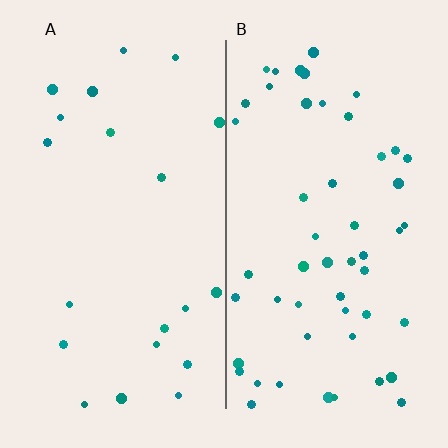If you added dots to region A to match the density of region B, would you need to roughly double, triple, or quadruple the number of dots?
Approximately triple.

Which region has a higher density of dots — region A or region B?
B (the right).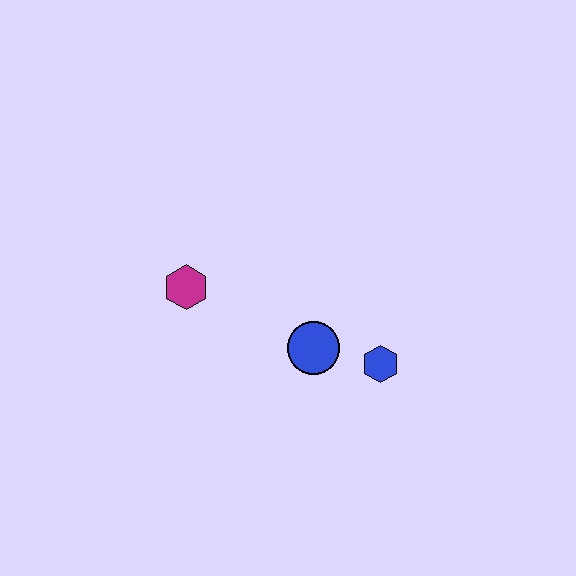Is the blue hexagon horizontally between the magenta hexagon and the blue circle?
No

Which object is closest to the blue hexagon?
The blue circle is closest to the blue hexagon.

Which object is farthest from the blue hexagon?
The magenta hexagon is farthest from the blue hexagon.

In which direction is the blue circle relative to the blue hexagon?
The blue circle is to the left of the blue hexagon.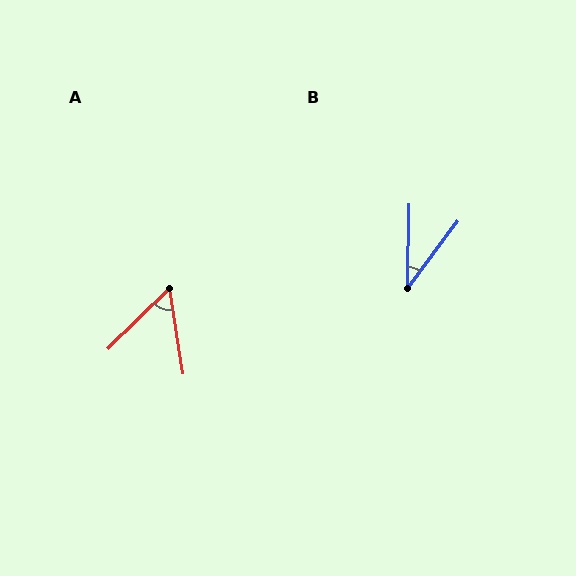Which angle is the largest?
A, at approximately 55 degrees.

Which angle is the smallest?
B, at approximately 35 degrees.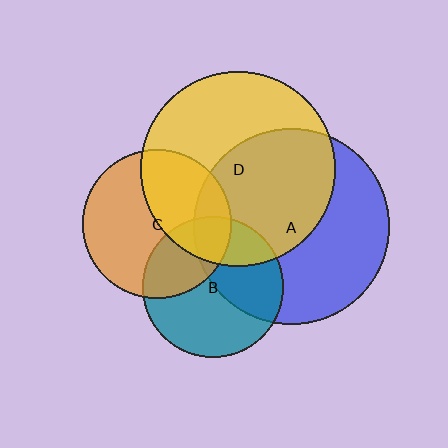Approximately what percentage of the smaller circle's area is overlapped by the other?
Approximately 30%.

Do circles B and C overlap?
Yes.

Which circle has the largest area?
Circle A (blue).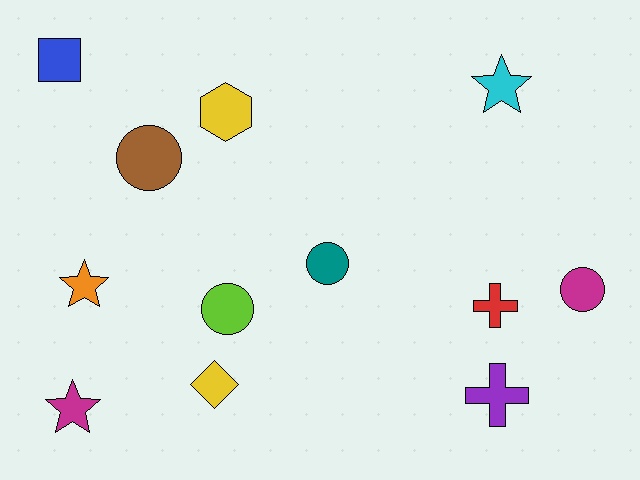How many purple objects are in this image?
There is 1 purple object.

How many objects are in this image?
There are 12 objects.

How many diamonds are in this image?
There is 1 diamond.